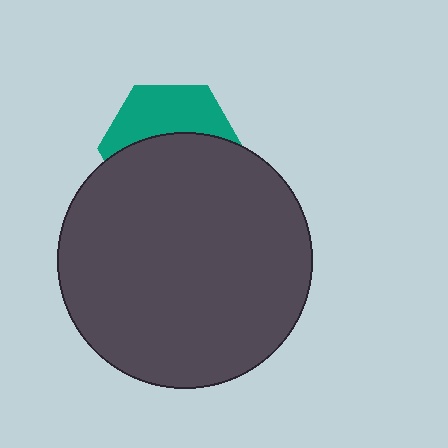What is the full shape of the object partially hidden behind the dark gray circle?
The partially hidden object is a teal hexagon.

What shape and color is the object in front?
The object in front is a dark gray circle.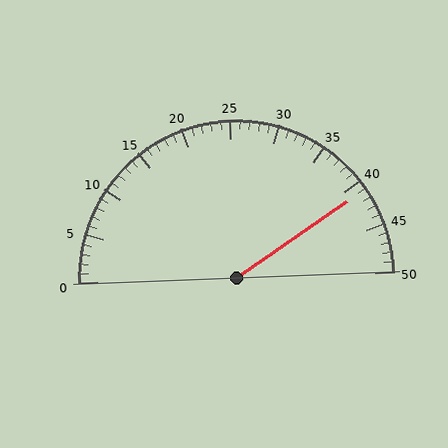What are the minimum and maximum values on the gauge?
The gauge ranges from 0 to 50.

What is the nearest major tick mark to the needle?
The nearest major tick mark is 40.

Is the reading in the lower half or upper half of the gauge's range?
The reading is in the upper half of the range (0 to 50).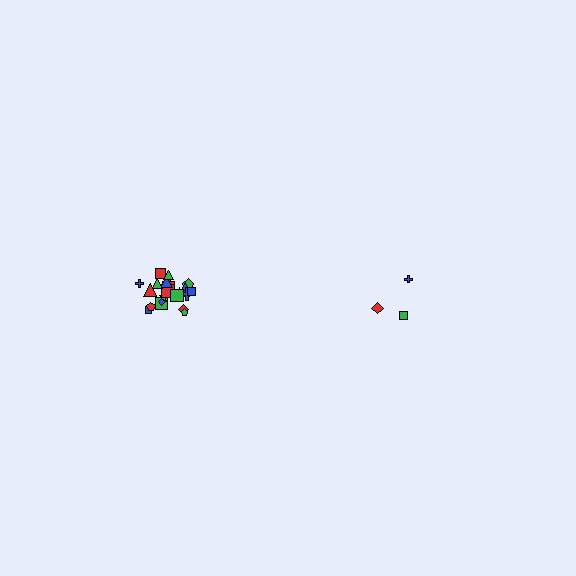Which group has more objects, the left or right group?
The left group.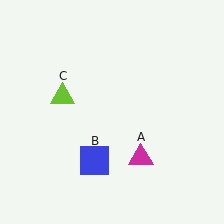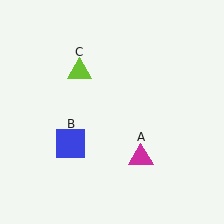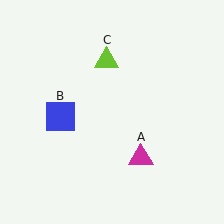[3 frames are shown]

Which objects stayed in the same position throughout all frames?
Magenta triangle (object A) remained stationary.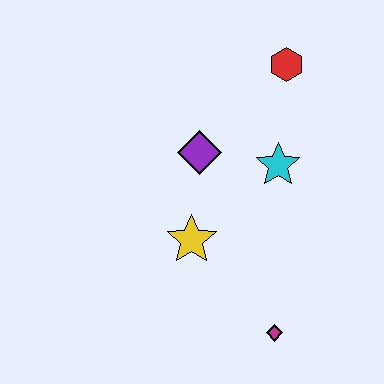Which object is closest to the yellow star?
The purple diamond is closest to the yellow star.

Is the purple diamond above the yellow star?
Yes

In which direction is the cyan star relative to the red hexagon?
The cyan star is below the red hexagon.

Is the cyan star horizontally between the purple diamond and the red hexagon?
Yes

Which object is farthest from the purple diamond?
The magenta diamond is farthest from the purple diamond.